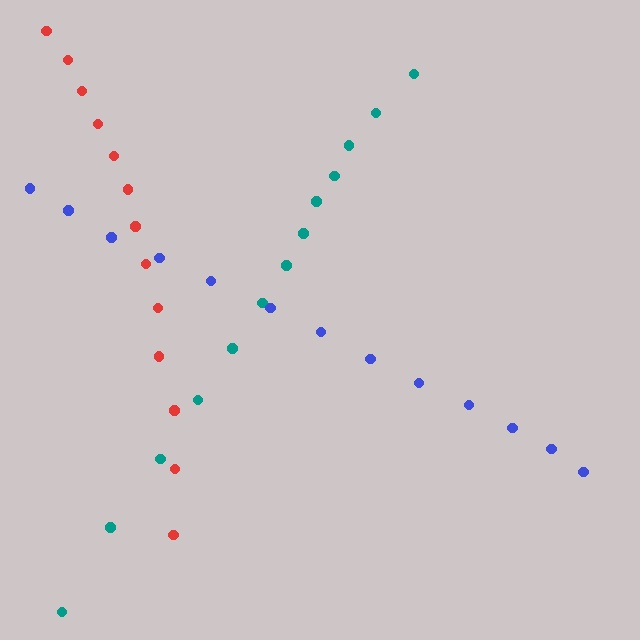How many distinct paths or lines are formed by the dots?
There are 3 distinct paths.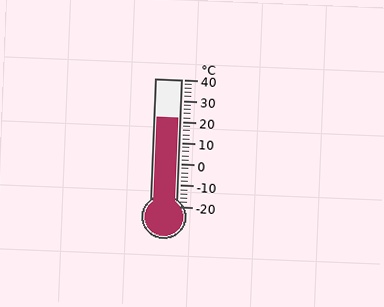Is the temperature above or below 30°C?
The temperature is below 30°C.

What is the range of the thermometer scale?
The thermometer scale ranges from -20°C to 40°C.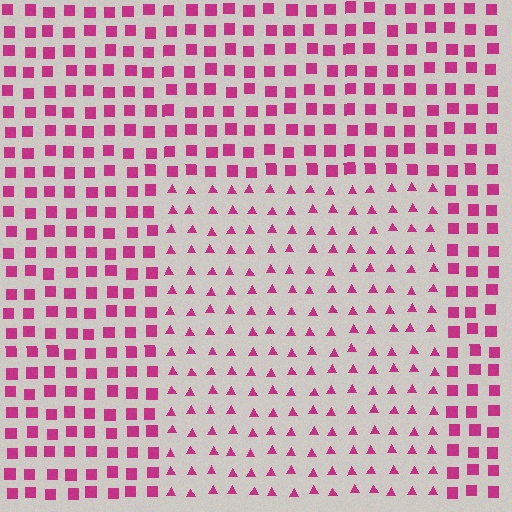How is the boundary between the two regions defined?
The boundary is defined by a change in element shape: triangles inside vs. squares outside. All elements share the same color and spacing.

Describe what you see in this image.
The image is filled with small magenta elements arranged in a uniform grid. A rectangle-shaped region contains triangles, while the surrounding area contains squares. The boundary is defined purely by the change in element shape.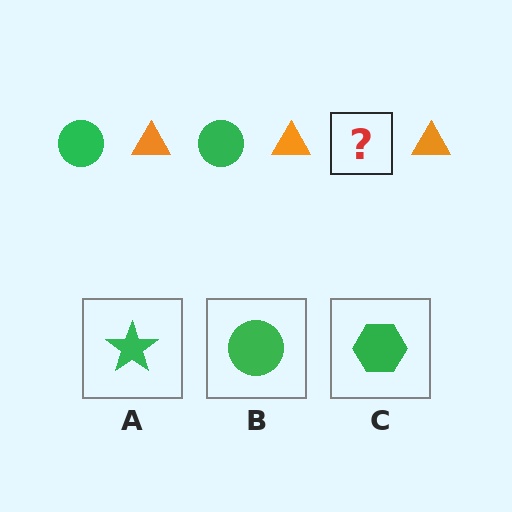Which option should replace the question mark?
Option B.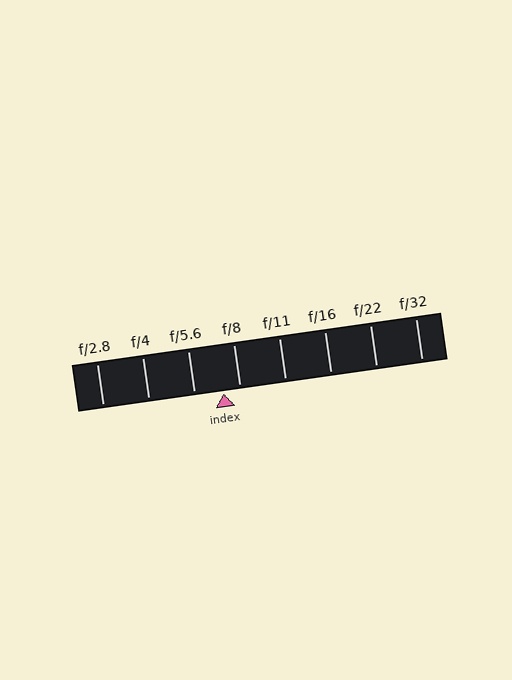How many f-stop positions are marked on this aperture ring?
There are 8 f-stop positions marked.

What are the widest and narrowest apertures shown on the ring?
The widest aperture shown is f/2.8 and the narrowest is f/32.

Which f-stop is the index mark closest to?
The index mark is closest to f/8.